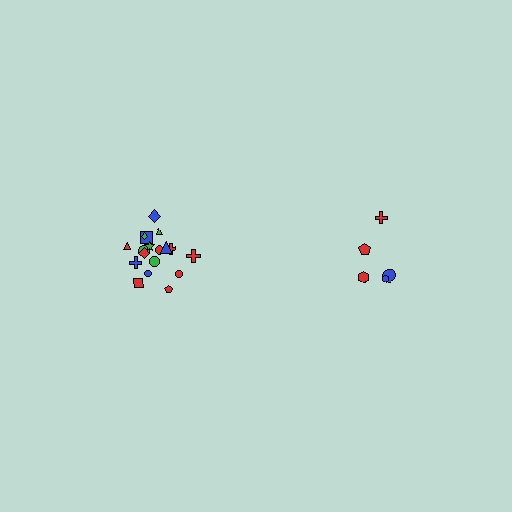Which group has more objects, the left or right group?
The left group.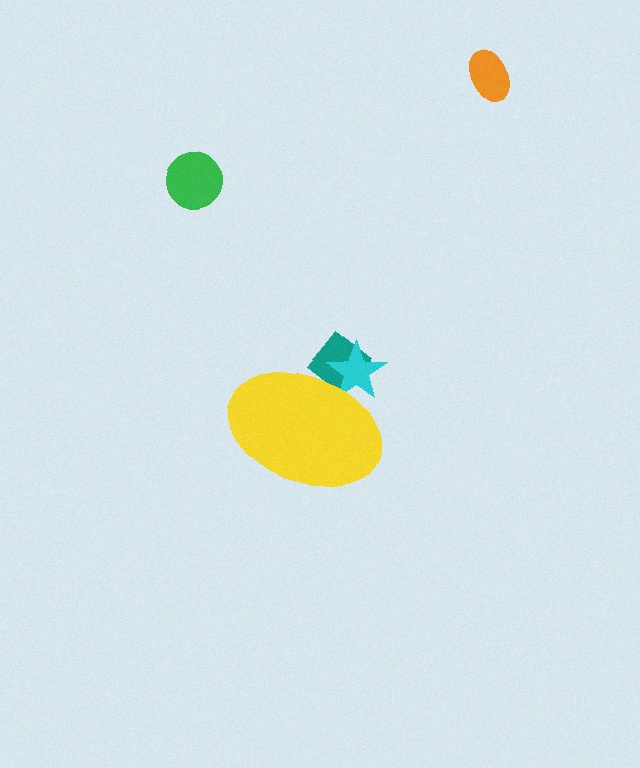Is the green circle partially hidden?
No, the green circle is fully visible.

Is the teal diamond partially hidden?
Yes, the teal diamond is partially hidden behind the yellow ellipse.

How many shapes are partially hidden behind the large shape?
2 shapes are partially hidden.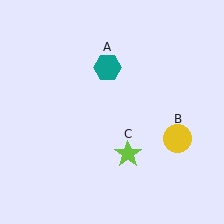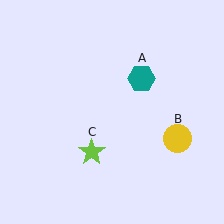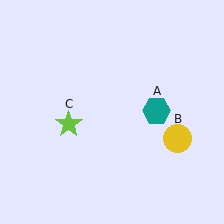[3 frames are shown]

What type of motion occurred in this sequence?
The teal hexagon (object A), lime star (object C) rotated clockwise around the center of the scene.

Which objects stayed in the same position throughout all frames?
Yellow circle (object B) remained stationary.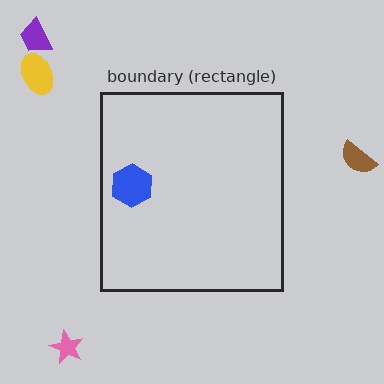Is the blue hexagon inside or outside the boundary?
Inside.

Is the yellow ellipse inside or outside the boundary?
Outside.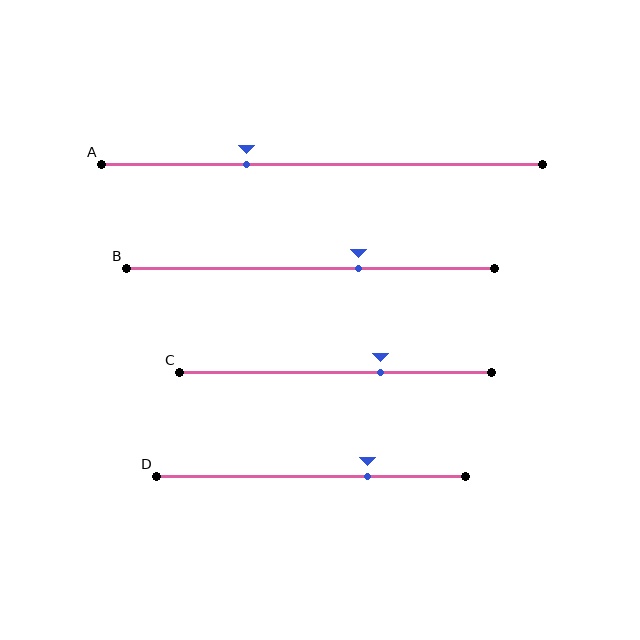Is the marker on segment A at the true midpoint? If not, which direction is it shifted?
No, the marker on segment A is shifted to the left by about 17% of the segment length.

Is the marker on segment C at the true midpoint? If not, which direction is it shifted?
No, the marker on segment C is shifted to the right by about 14% of the segment length.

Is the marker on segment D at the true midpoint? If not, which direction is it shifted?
No, the marker on segment D is shifted to the right by about 18% of the segment length.